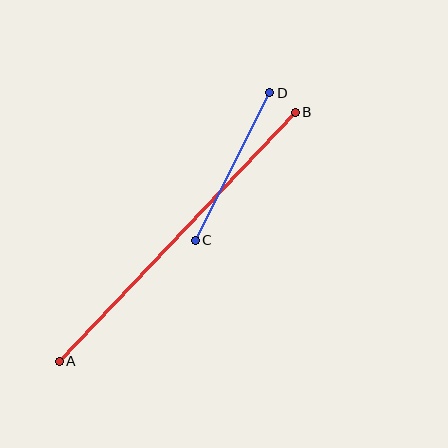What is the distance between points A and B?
The distance is approximately 343 pixels.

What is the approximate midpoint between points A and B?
The midpoint is at approximately (177, 237) pixels.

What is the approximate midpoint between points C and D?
The midpoint is at approximately (232, 166) pixels.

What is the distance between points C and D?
The distance is approximately 165 pixels.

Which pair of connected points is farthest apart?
Points A and B are farthest apart.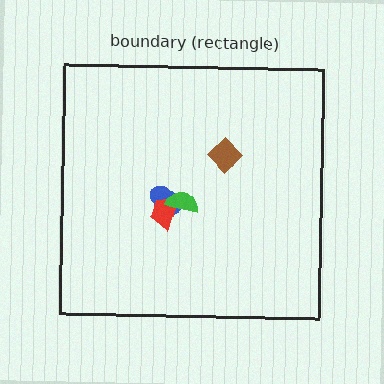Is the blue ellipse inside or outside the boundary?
Inside.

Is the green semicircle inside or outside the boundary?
Inside.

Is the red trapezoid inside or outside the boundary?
Inside.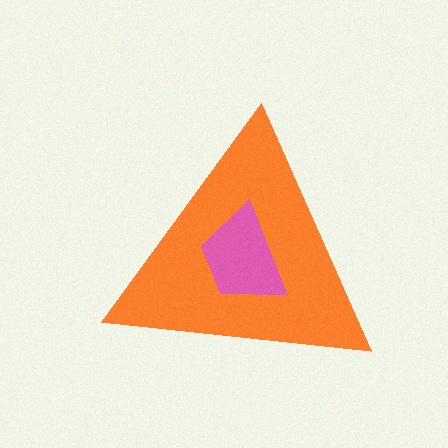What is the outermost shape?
The orange triangle.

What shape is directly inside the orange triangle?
The pink trapezoid.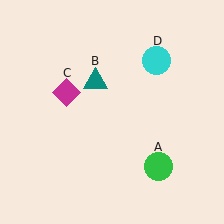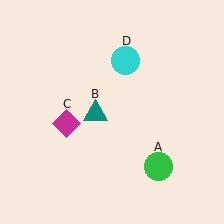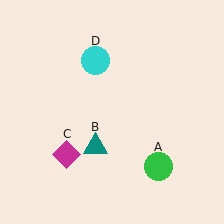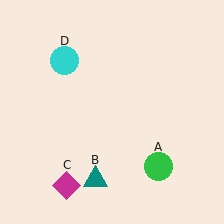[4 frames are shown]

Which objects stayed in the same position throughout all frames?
Green circle (object A) remained stationary.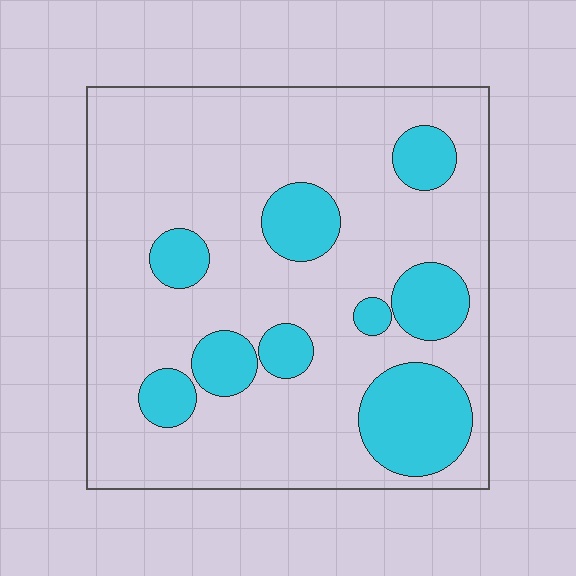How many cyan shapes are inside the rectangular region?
9.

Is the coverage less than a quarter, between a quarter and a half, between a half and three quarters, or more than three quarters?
Less than a quarter.